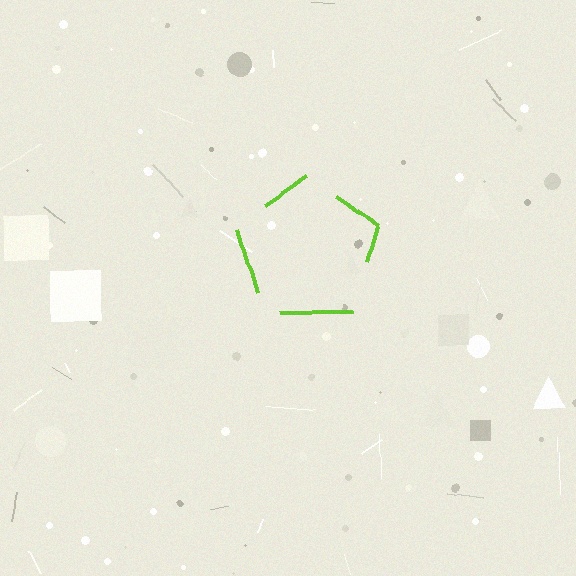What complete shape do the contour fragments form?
The contour fragments form a pentagon.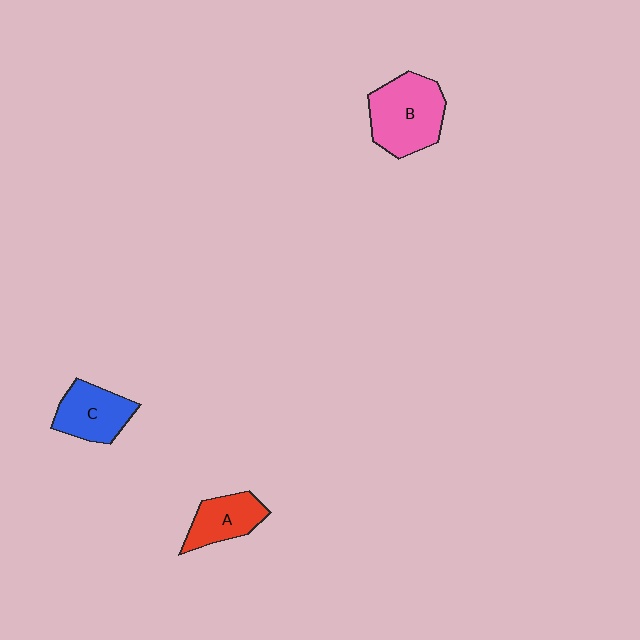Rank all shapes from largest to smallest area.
From largest to smallest: B (pink), C (blue), A (red).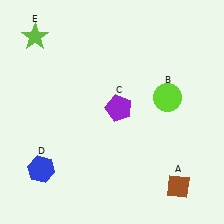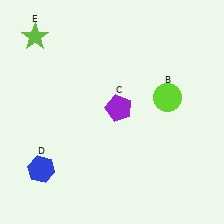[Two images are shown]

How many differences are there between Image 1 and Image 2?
There is 1 difference between the two images.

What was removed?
The brown diamond (A) was removed in Image 2.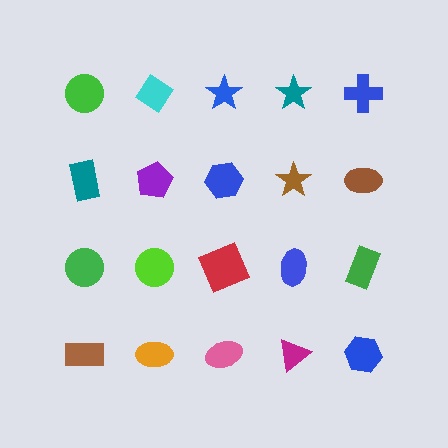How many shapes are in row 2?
5 shapes.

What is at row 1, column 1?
A green circle.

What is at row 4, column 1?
A brown rectangle.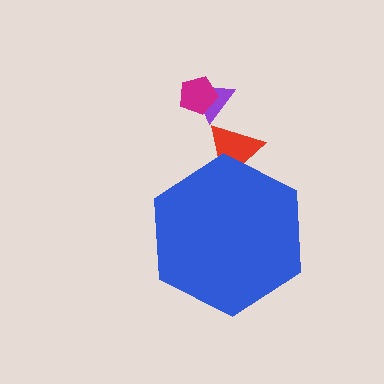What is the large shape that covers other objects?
A blue hexagon.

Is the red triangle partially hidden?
Yes, the red triangle is partially hidden behind the blue hexagon.